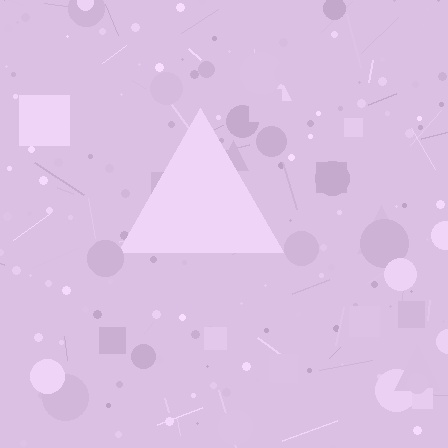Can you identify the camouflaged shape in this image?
The camouflaged shape is a triangle.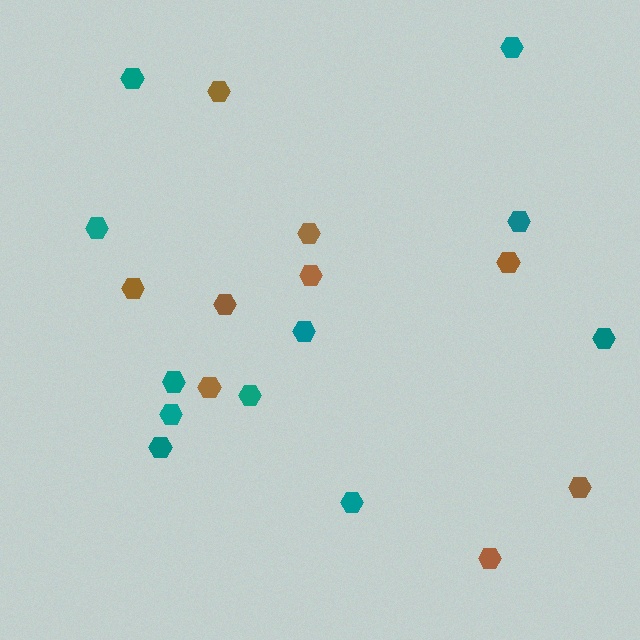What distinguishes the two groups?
There are 2 groups: one group of teal hexagons (11) and one group of brown hexagons (9).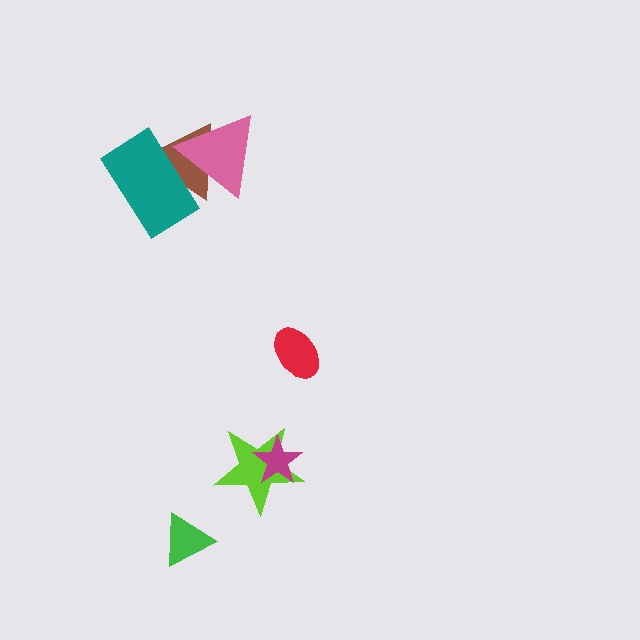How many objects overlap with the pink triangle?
2 objects overlap with the pink triangle.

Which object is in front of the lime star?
The magenta star is in front of the lime star.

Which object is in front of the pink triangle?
The teal rectangle is in front of the pink triangle.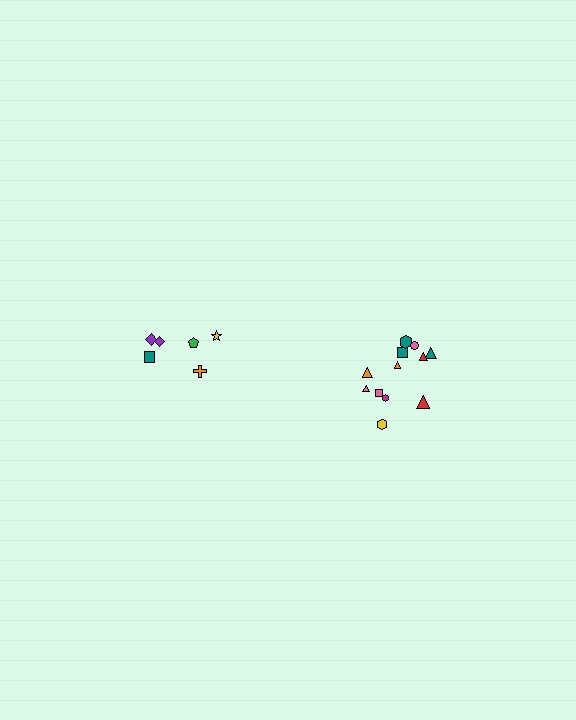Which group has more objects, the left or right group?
The right group.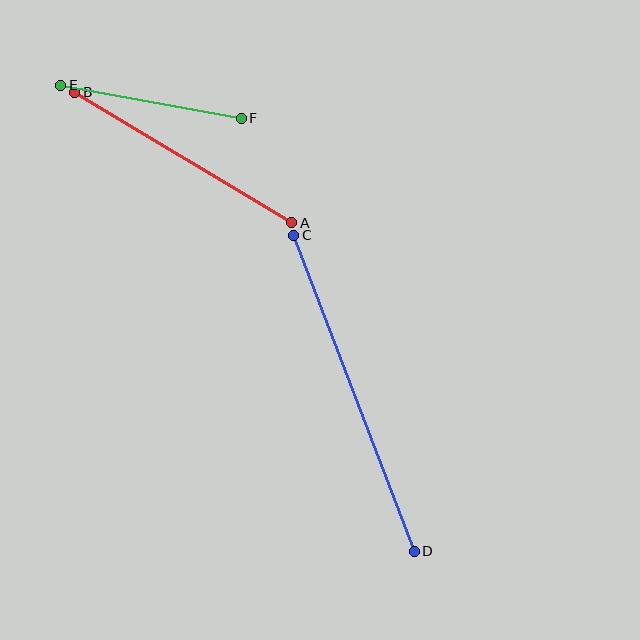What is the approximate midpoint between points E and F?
The midpoint is at approximately (151, 102) pixels.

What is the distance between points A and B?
The distance is approximately 253 pixels.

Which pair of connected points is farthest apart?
Points C and D are farthest apart.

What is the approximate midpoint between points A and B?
The midpoint is at approximately (183, 158) pixels.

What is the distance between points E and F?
The distance is approximately 183 pixels.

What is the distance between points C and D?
The distance is approximately 338 pixels.